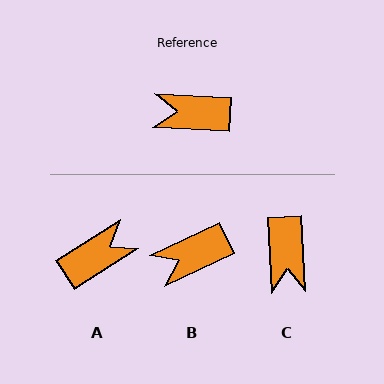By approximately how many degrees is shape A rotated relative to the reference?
Approximately 145 degrees clockwise.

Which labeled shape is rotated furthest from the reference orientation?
A, about 145 degrees away.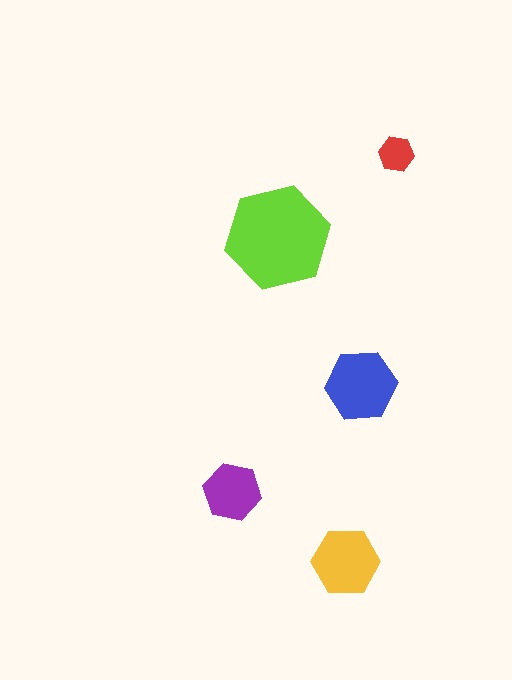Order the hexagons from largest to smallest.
the lime one, the blue one, the yellow one, the purple one, the red one.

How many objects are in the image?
There are 5 objects in the image.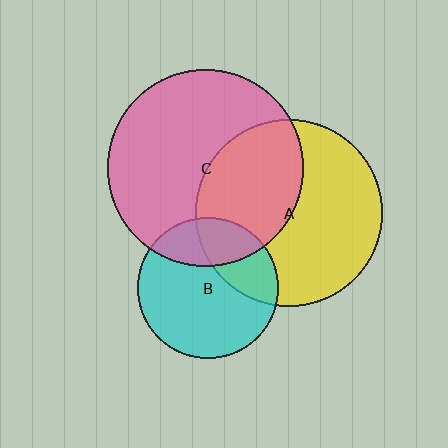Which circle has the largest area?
Circle C (pink).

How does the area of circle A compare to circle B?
Approximately 1.8 times.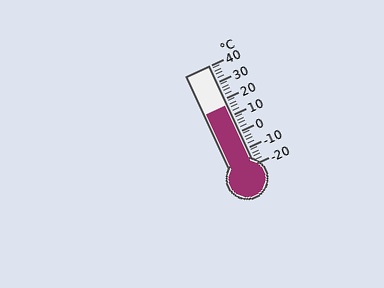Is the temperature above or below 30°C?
The temperature is below 30°C.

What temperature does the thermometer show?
The thermometer shows approximately 16°C.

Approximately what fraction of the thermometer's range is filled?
The thermometer is filled to approximately 60% of its range.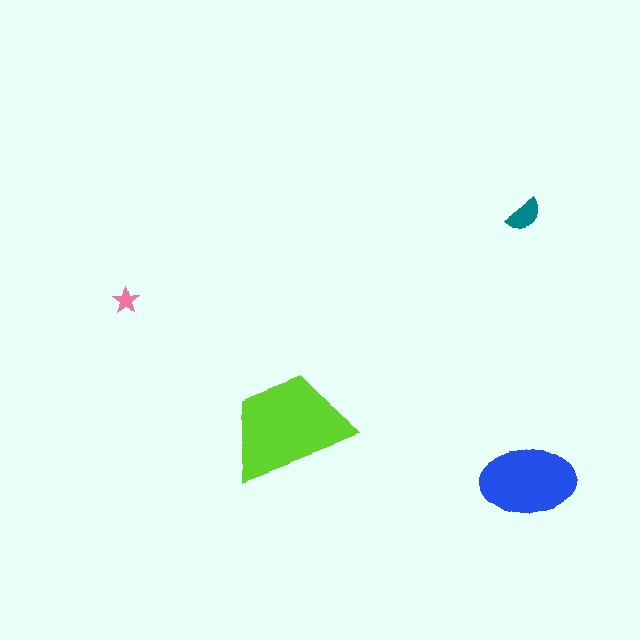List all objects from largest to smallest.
The lime trapezoid, the blue ellipse, the teal semicircle, the pink star.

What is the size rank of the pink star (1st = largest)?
4th.